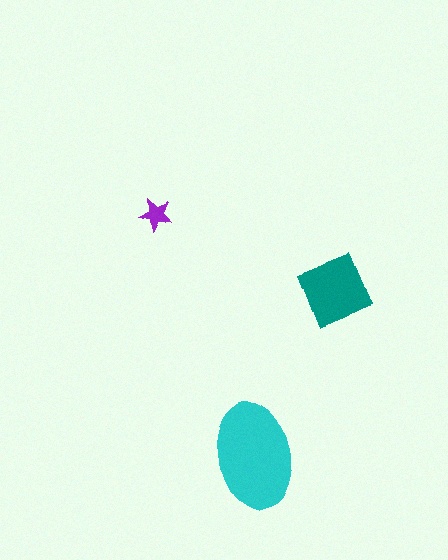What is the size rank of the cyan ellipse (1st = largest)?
1st.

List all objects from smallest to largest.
The purple star, the teal square, the cyan ellipse.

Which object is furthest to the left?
The purple star is leftmost.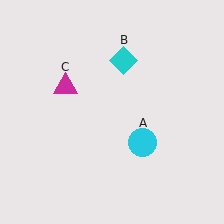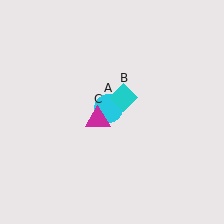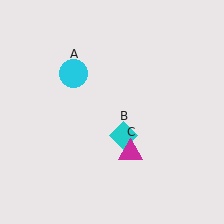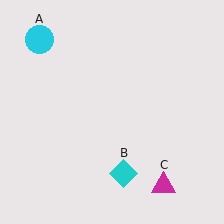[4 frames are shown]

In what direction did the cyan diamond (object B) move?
The cyan diamond (object B) moved down.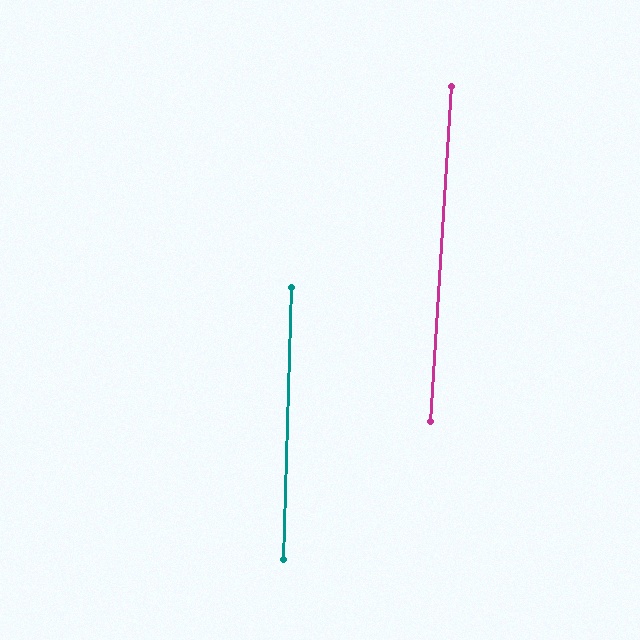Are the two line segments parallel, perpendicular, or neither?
Parallel — their directions differ by only 1.9°.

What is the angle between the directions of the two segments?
Approximately 2 degrees.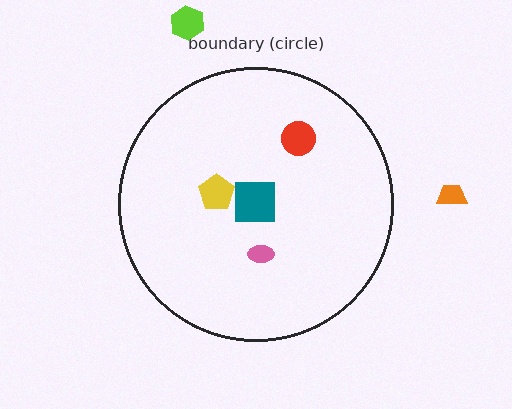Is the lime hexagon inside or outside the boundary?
Outside.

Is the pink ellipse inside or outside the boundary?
Inside.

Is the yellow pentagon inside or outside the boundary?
Inside.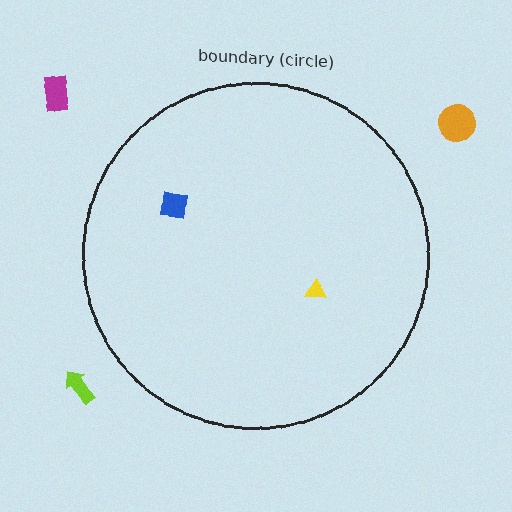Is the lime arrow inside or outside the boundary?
Outside.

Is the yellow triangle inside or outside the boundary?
Inside.